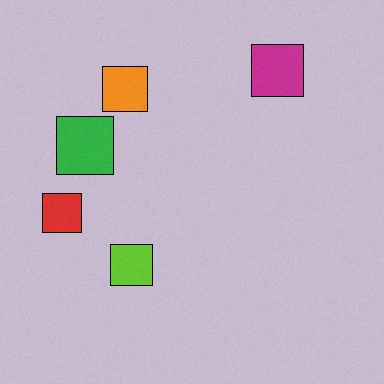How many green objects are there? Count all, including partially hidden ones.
There is 1 green object.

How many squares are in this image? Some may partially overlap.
There are 5 squares.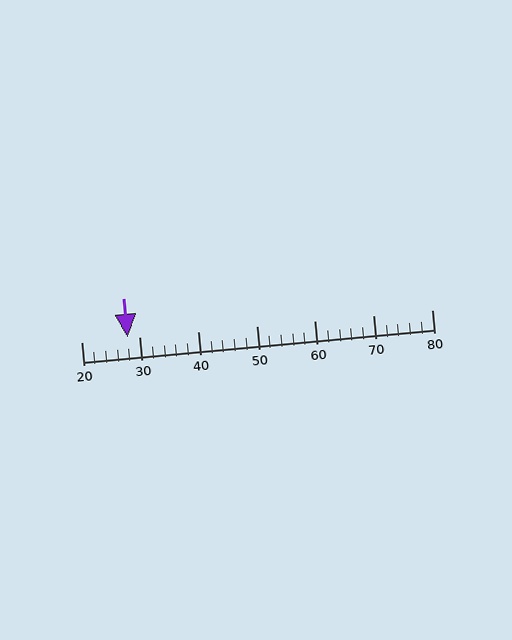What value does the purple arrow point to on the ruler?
The purple arrow points to approximately 28.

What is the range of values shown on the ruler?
The ruler shows values from 20 to 80.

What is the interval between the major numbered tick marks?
The major tick marks are spaced 10 units apart.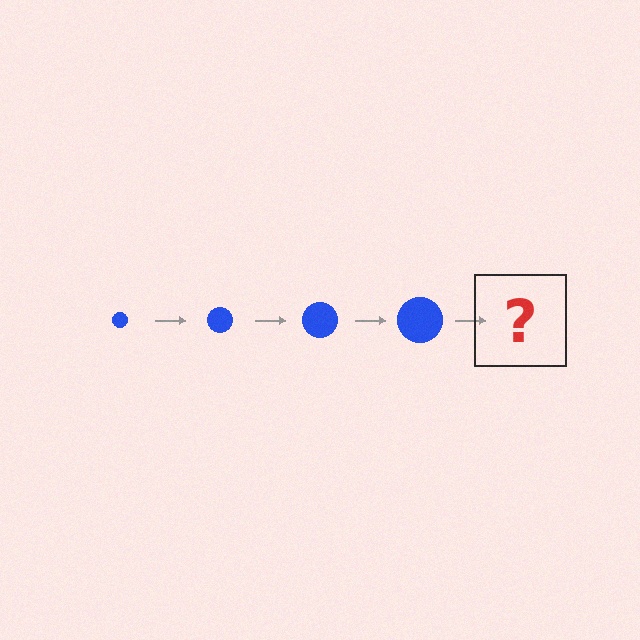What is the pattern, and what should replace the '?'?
The pattern is that the circle gets progressively larger each step. The '?' should be a blue circle, larger than the previous one.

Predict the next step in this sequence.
The next step is a blue circle, larger than the previous one.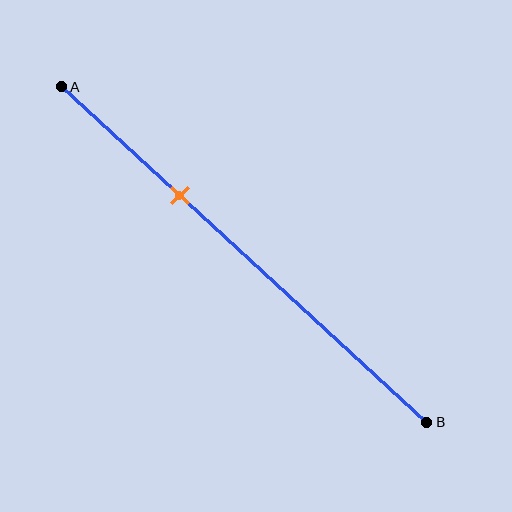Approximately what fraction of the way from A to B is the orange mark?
The orange mark is approximately 30% of the way from A to B.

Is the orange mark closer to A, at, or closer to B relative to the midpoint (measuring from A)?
The orange mark is closer to point A than the midpoint of segment AB.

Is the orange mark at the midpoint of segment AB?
No, the mark is at about 30% from A, not at the 50% midpoint.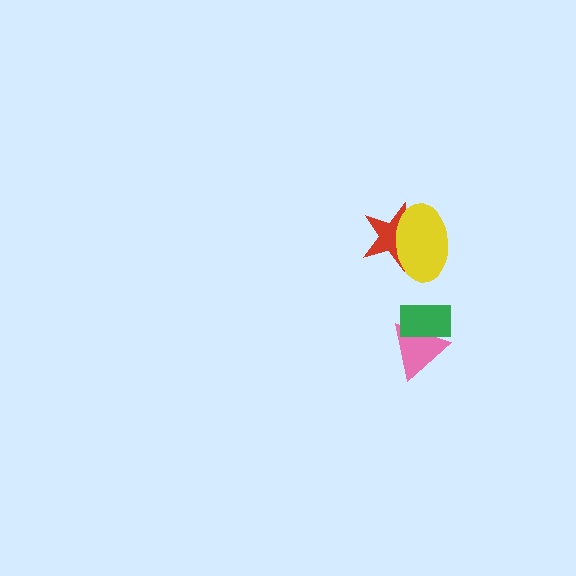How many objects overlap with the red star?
1 object overlaps with the red star.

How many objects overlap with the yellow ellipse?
1 object overlaps with the yellow ellipse.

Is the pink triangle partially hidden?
Yes, it is partially covered by another shape.